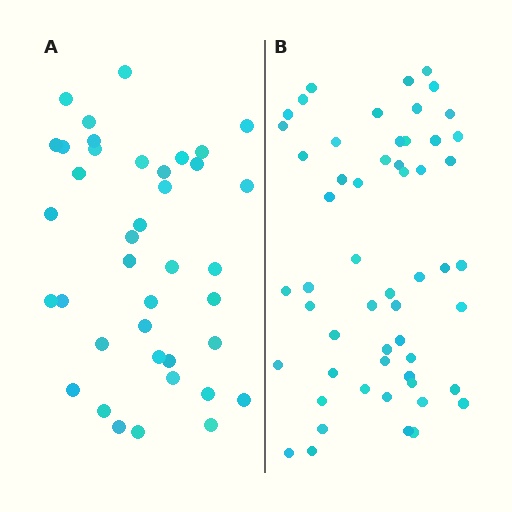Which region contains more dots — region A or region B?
Region B (the right region) has more dots.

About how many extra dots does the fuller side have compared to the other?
Region B has approximately 15 more dots than region A.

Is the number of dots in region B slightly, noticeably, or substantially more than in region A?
Region B has noticeably more, but not dramatically so. The ratio is roughly 1.4 to 1.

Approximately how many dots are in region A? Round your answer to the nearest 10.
About 40 dots. (The exact count is 39, which rounds to 40.)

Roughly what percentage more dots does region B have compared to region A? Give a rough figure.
About 40% more.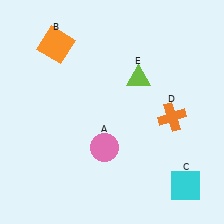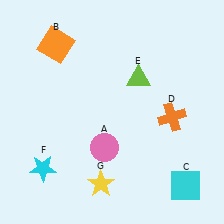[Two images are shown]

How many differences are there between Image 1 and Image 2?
There are 2 differences between the two images.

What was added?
A cyan star (F), a yellow star (G) were added in Image 2.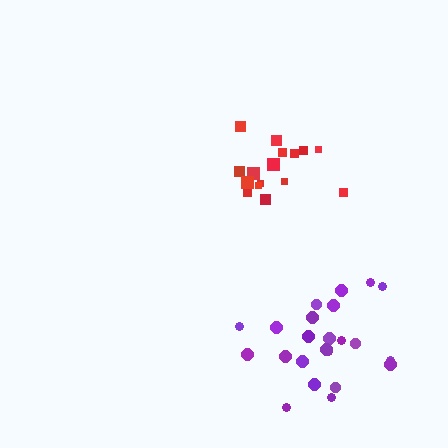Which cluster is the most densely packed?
Red.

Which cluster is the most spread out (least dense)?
Purple.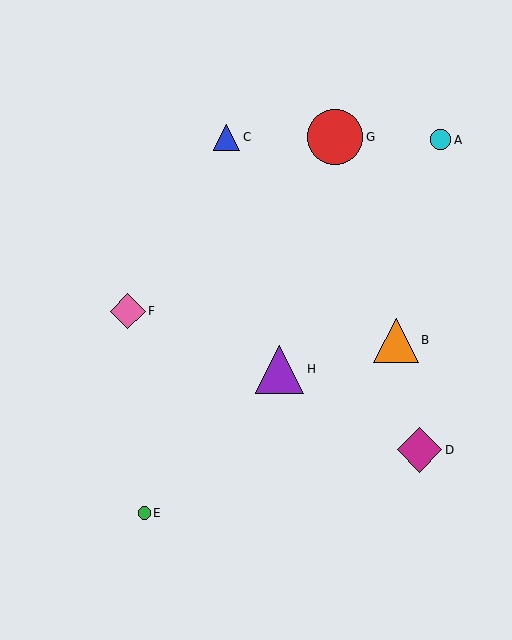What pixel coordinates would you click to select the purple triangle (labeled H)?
Click at (280, 369) to select the purple triangle H.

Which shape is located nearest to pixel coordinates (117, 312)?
The pink diamond (labeled F) at (128, 311) is nearest to that location.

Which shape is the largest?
The red circle (labeled G) is the largest.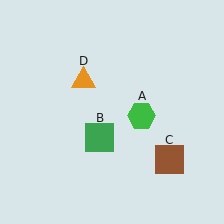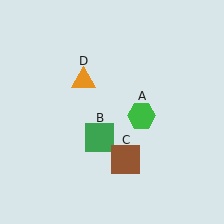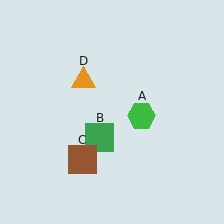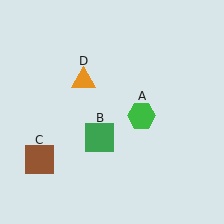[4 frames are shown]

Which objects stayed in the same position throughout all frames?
Green hexagon (object A) and green square (object B) and orange triangle (object D) remained stationary.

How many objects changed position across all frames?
1 object changed position: brown square (object C).